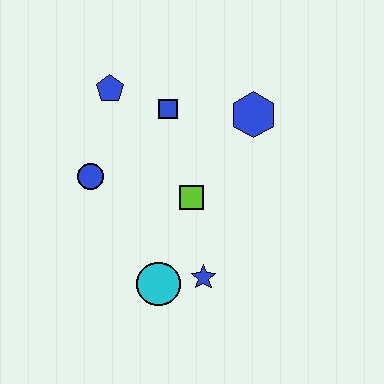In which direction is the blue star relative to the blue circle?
The blue star is to the right of the blue circle.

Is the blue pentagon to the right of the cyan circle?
No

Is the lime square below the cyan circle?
No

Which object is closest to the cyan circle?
The blue star is closest to the cyan circle.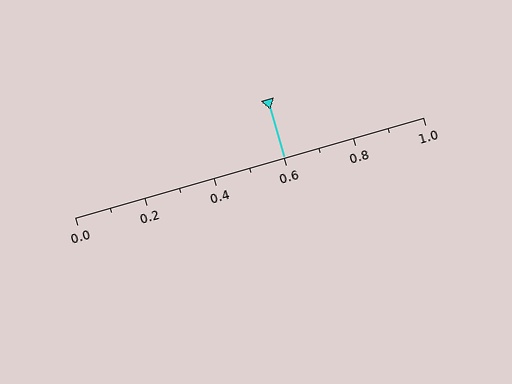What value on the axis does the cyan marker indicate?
The marker indicates approximately 0.6.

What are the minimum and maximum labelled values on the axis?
The axis runs from 0.0 to 1.0.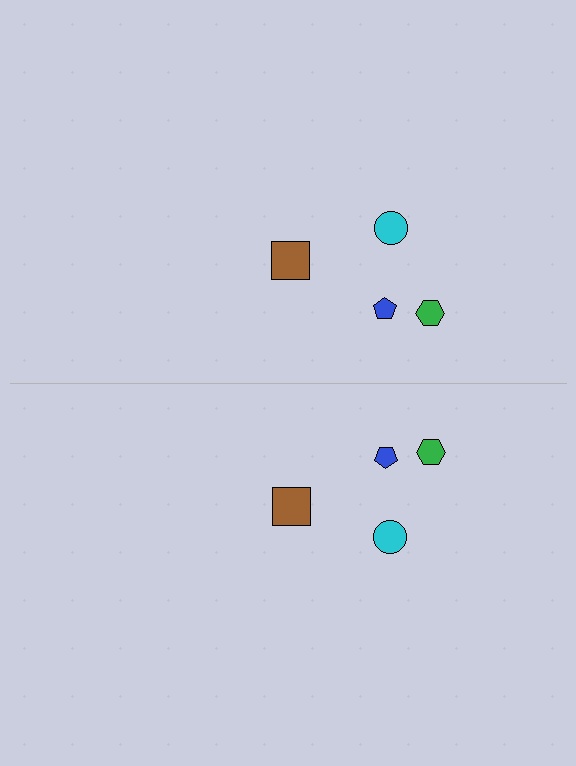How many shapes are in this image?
There are 8 shapes in this image.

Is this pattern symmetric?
Yes, this pattern has bilateral (reflection) symmetry.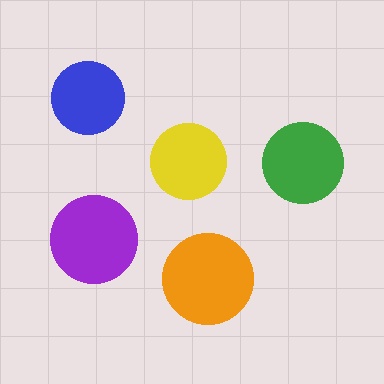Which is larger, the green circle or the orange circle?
The orange one.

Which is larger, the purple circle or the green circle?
The purple one.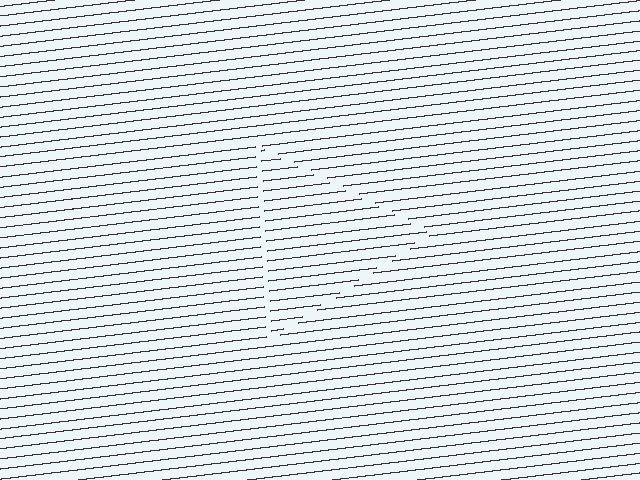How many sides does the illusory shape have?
3 sides — the line-ends trace a triangle.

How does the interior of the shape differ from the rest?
The interior of the shape contains the same grating, shifted by half a period — the contour is defined by the phase discontinuity where line-ends from the inner and outer gratings abut.